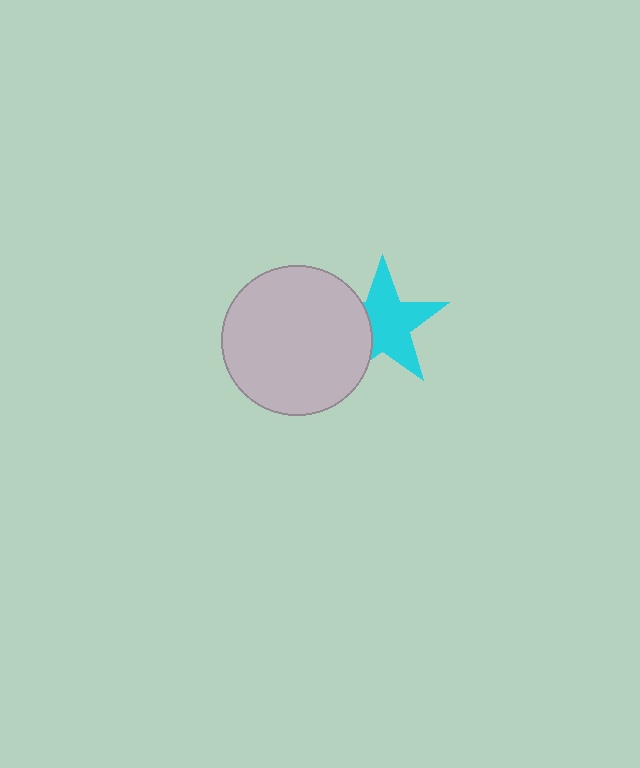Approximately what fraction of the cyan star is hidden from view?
Roughly 31% of the cyan star is hidden behind the light gray circle.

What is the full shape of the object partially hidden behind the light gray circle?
The partially hidden object is a cyan star.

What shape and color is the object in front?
The object in front is a light gray circle.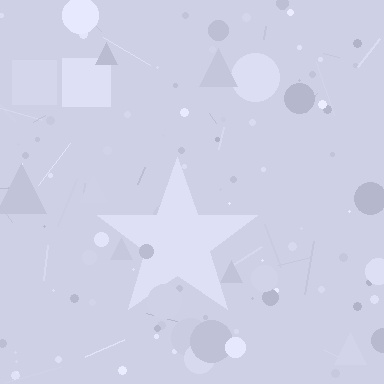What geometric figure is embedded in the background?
A star is embedded in the background.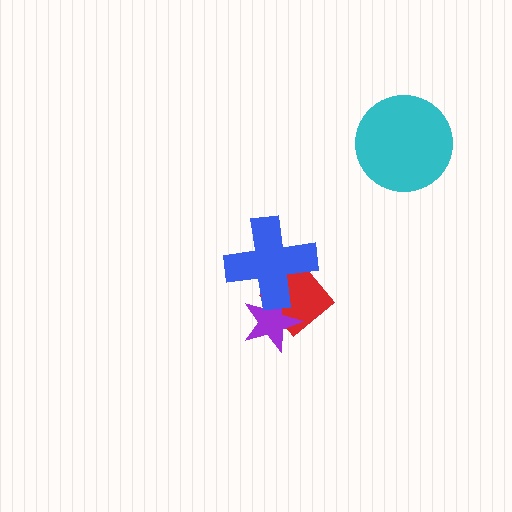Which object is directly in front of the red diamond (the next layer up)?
The purple star is directly in front of the red diamond.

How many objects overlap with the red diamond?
2 objects overlap with the red diamond.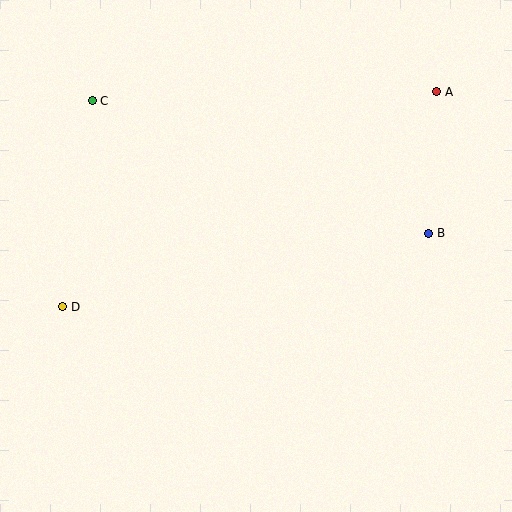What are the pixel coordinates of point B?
Point B is at (429, 233).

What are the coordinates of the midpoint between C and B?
The midpoint between C and B is at (261, 167).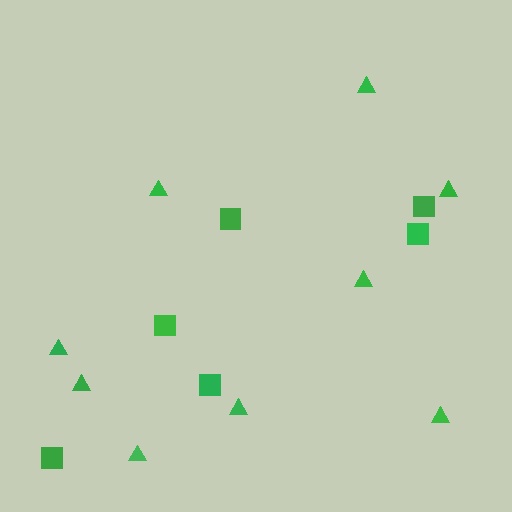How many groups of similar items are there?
There are 2 groups: one group of triangles (9) and one group of squares (6).